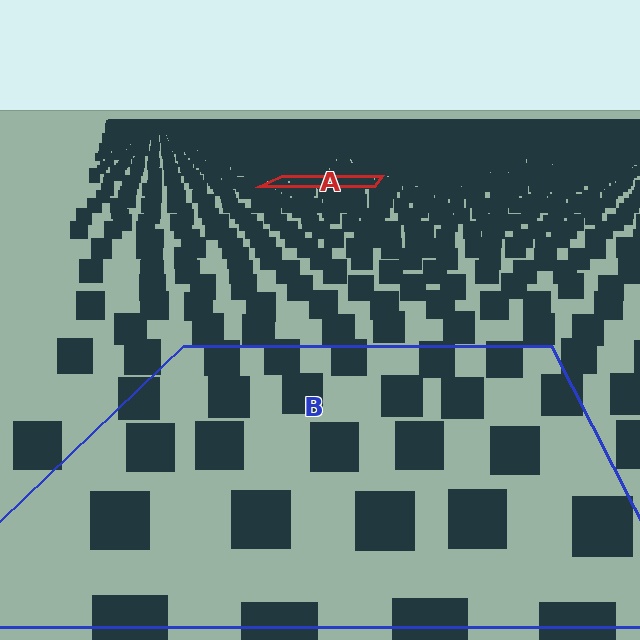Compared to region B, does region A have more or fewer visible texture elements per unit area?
Region A has more texture elements per unit area — they are packed more densely because it is farther away.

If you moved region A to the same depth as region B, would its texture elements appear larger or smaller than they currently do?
They would appear larger. At a closer depth, the same texture elements are projected at a bigger on-screen size.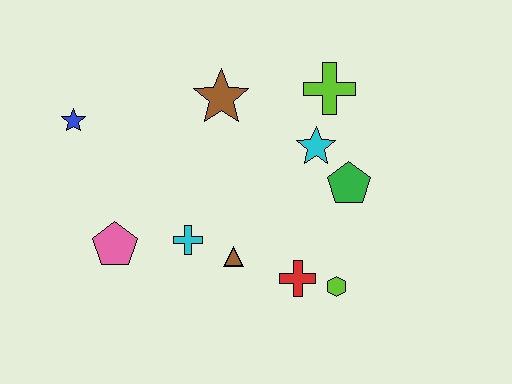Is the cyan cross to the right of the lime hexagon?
No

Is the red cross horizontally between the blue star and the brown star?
No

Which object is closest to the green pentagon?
The cyan star is closest to the green pentagon.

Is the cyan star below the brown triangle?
No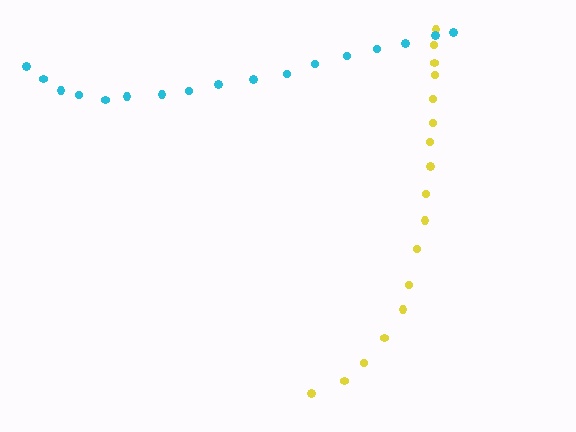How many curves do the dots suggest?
There are 2 distinct paths.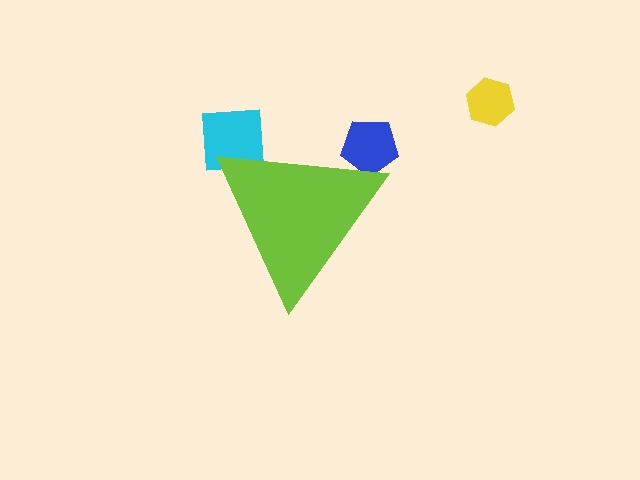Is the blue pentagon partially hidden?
Yes, the blue pentagon is partially hidden behind the lime triangle.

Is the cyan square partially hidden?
Yes, the cyan square is partially hidden behind the lime triangle.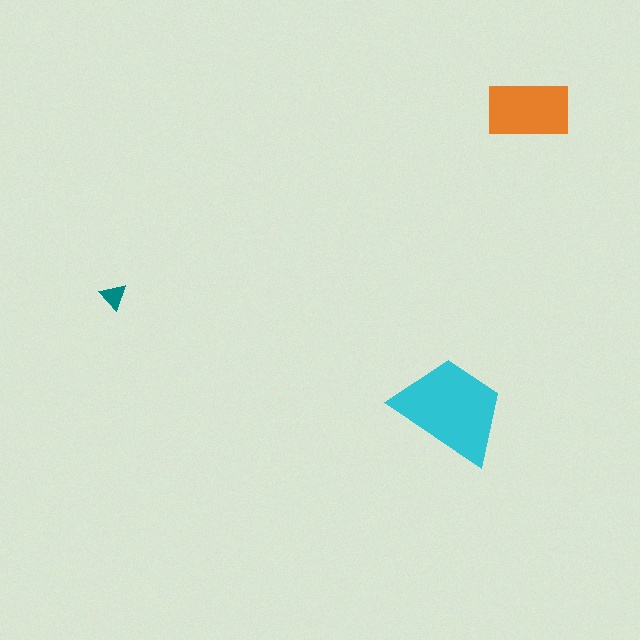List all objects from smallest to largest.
The teal triangle, the orange rectangle, the cyan trapezoid.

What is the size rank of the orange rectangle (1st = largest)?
2nd.